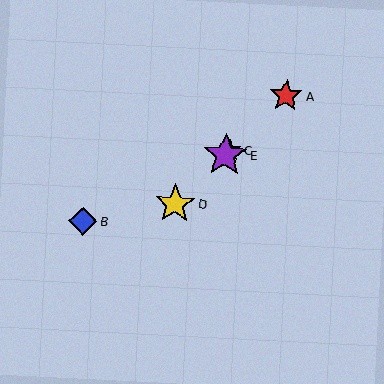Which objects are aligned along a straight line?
Objects A, C, D, E are aligned along a straight line.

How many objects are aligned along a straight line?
4 objects (A, C, D, E) are aligned along a straight line.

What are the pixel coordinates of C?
Object C is at (230, 150).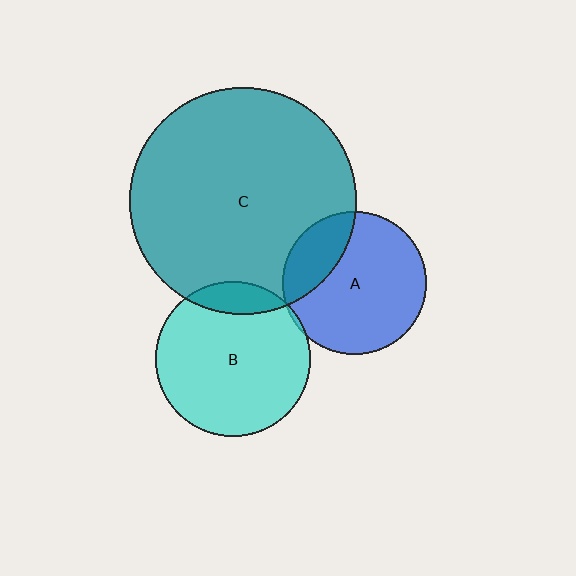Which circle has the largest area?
Circle C (teal).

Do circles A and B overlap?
Yes.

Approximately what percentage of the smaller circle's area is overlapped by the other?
Approximately 5%.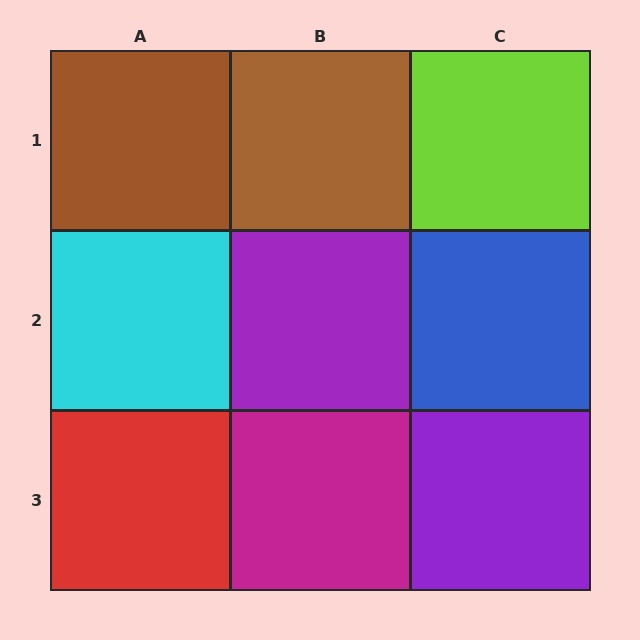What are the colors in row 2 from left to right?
Cyan, purple, blue.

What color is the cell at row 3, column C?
Purple.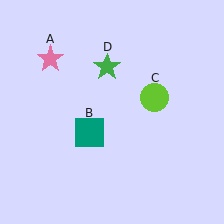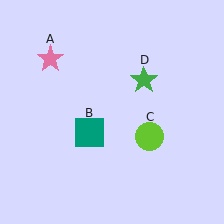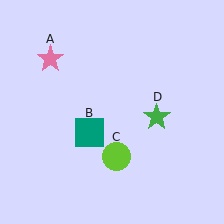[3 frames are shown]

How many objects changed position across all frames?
2 objects changed position: lime circle (object C), green star (object D).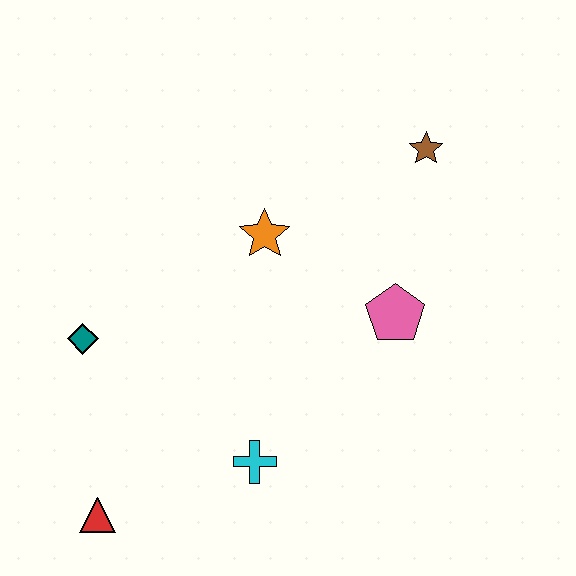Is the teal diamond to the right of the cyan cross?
No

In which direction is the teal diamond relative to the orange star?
The teal diamond is to the left of the orange star.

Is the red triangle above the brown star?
No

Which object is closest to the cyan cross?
The red triangle is closest to the cyan cross.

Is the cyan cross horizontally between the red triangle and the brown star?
Yes